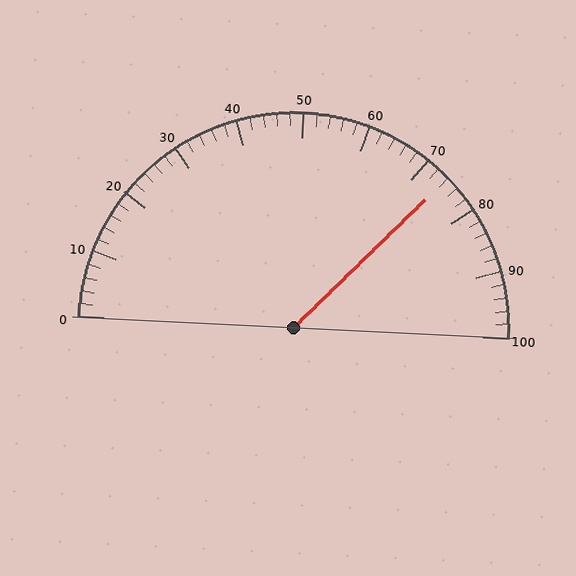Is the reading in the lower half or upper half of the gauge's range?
The reading is in the upper half of the range (0 to 100).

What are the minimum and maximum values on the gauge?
The gauge ranges from 0 to 100.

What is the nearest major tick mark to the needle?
The nearest major tick mark is 70.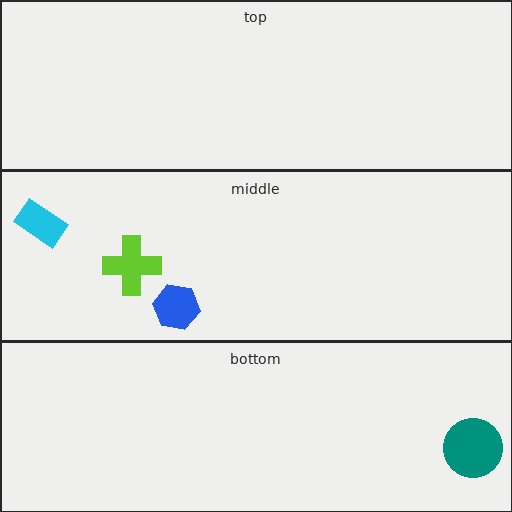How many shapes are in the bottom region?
1.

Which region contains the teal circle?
The bottom region.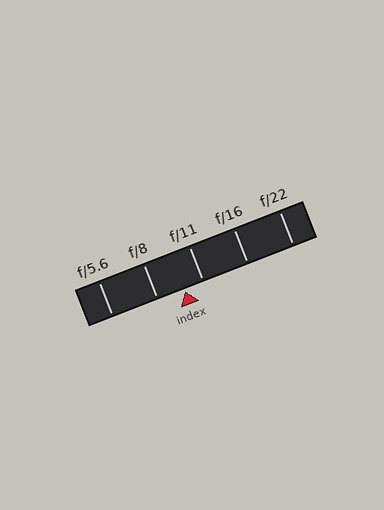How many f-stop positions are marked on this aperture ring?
There are 5 f-stop positions marked.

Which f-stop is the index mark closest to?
The index mark is closest to f/11.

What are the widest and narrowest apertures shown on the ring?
The widest aperture shown is f/5.6 and the narrowest is f/22.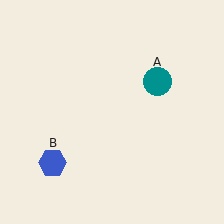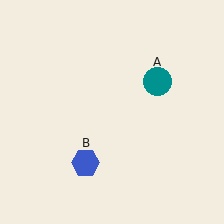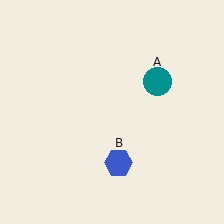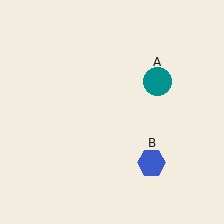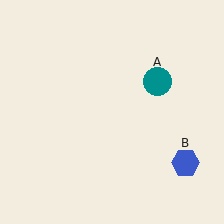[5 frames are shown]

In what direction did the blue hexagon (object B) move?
The blue hexagon (object B) moved right.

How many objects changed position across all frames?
1 object changed position: blue hexagon (object B).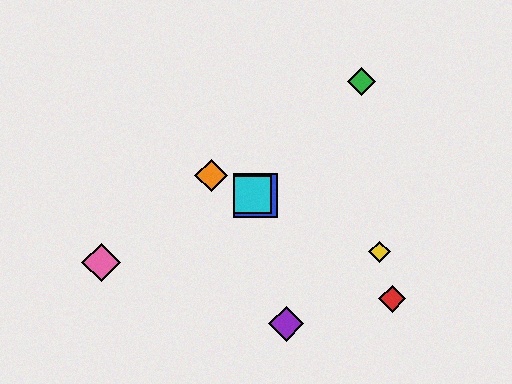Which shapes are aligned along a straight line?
The blue square, the yellow diamond, the orange diamond, the cyan square are aligned along a straight line.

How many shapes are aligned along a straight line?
4 shapes (the blue square, the yellow diamond, the orange diamond, the cyan square) are aligned along a straight line.